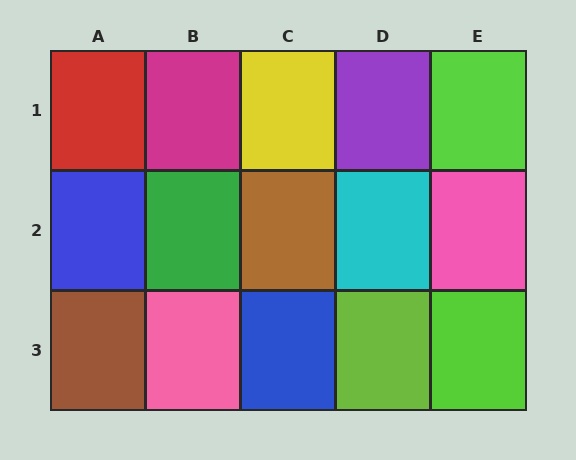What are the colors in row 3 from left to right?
Brown, pink, blue, lime, lime.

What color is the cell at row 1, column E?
Lime.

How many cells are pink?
2 cells are pink.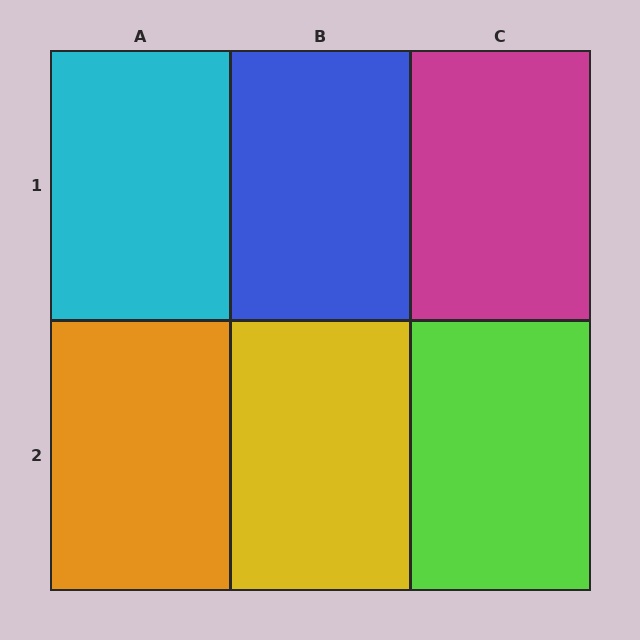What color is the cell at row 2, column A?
Orange.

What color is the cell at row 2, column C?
Lime.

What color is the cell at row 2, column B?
Yellow.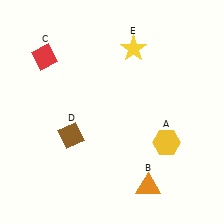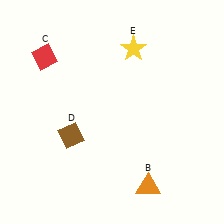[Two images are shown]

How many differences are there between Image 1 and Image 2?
There is 1 difference between the two images.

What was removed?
The yellow hexagon (A) was removed in Image 2.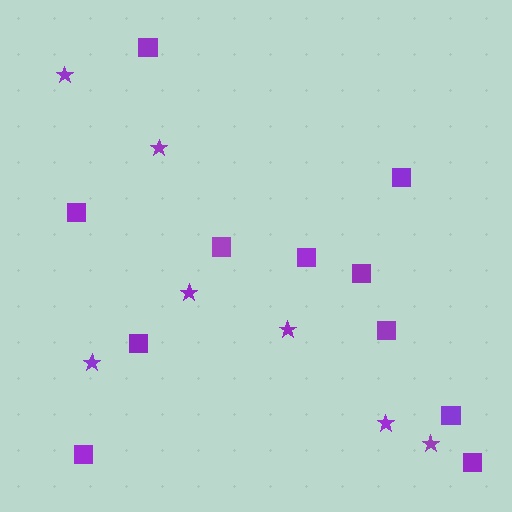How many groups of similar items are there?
There are 2 groups: one group of stars (7) and one group of squares (11).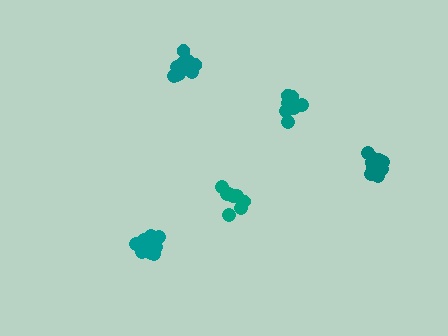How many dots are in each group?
Group 1: 12 dots, Group 2: 9 dots, Group 3: 11 dots, Group 4: 8 dots, Group 5: 11 dots (51 total).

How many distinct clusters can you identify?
There are 5 distinct clusters.